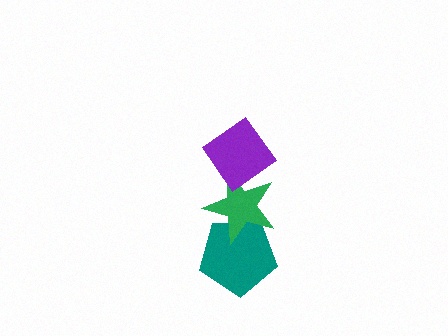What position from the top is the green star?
The green star is 2nd from the top.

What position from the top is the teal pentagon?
The teal pentagon is 3rd from the top.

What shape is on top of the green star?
The purple diamond is on top of the green star.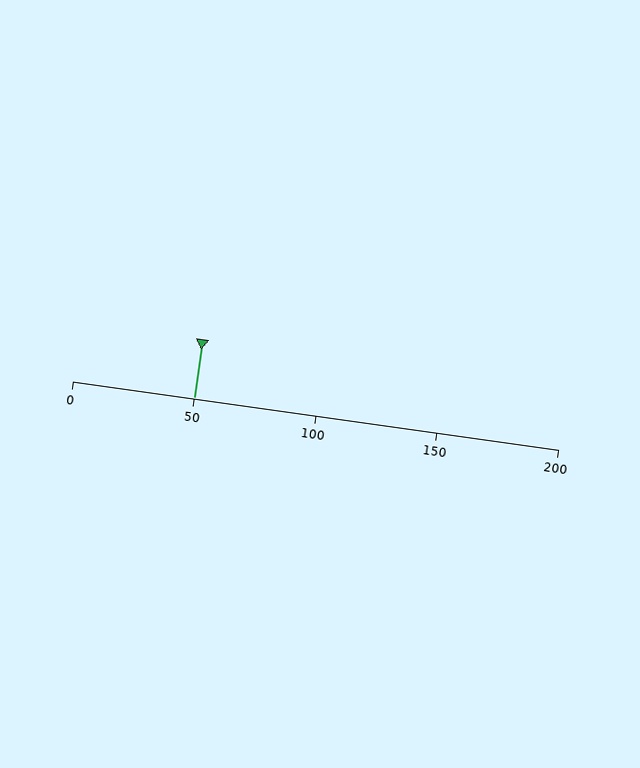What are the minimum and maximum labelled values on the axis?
The axis runs from 0 to 200.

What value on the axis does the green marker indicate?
The marker indicates approximately 50.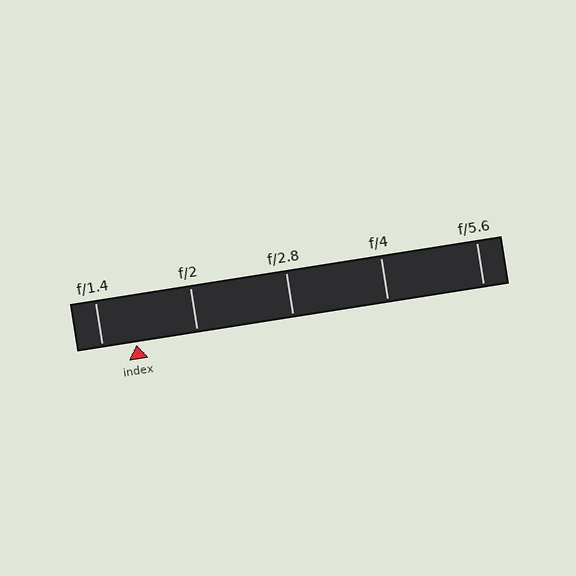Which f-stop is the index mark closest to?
The index mark is closest to f/1.4.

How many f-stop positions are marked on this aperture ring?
There are 5 f-stop positions marked.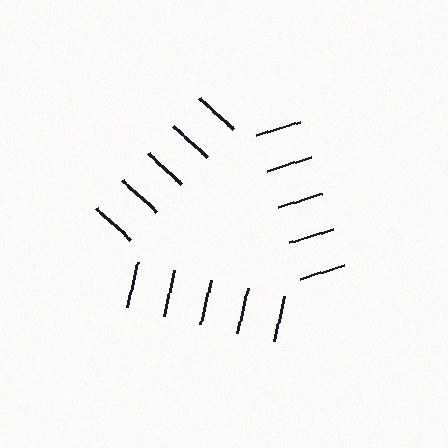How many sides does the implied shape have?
3 sides — the line-ends trace a triangle.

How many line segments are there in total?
15 — 5 along each of the 3 edges.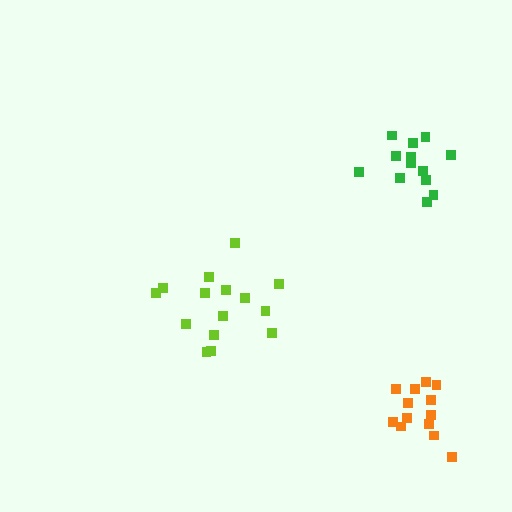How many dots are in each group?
Group 1: 15 dots, Group 2: 13 dots, Group 3: 13 dots (41 total).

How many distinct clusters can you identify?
There are 3 distinct clusters.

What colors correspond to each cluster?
The clusters are colored: lime, green, orange.